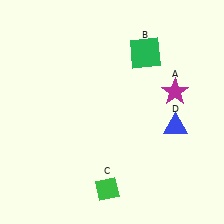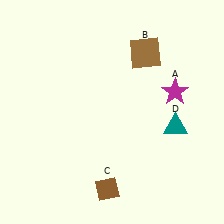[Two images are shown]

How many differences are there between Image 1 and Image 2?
There are 3 differences between the two images.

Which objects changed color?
B changed from green to brown. C changed from green to brown. D changed from blue to teal.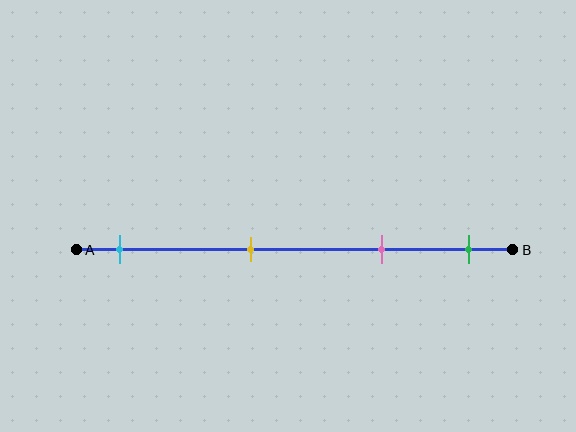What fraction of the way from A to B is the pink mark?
The pink mark is approximately 70% (0.7) of the way from A to B.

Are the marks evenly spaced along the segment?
No, the marks are not evenly spaced.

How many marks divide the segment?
There are 4 marks dividing the segment.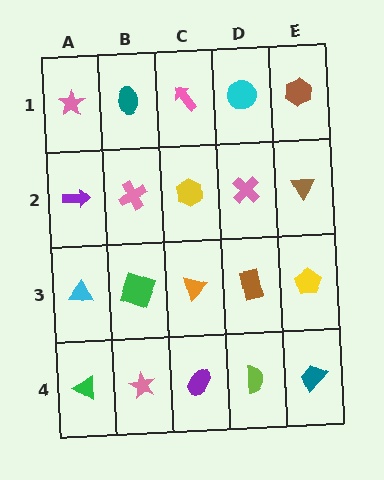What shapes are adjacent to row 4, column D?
A brown rectangle (row 3, column D), a purple ellipse (row 4, column C), a teal trapezoid (row 4, column E).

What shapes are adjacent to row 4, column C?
An orange triangle (row 3, column C), a pink star (row 4, column B), a lime semicircle (row 4, column D).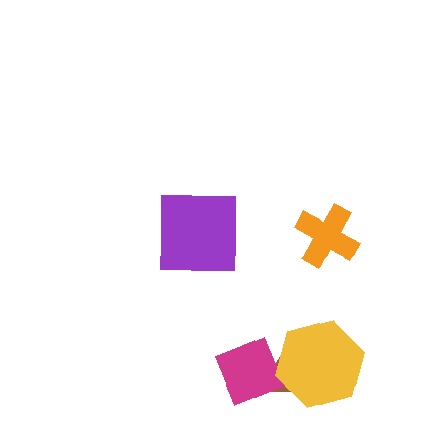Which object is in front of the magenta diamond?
The yellow hexagon is in front of the magenta diamond.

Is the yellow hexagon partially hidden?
No, no other shape covers it.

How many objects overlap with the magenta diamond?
2 objects overlap with the magenta diamond.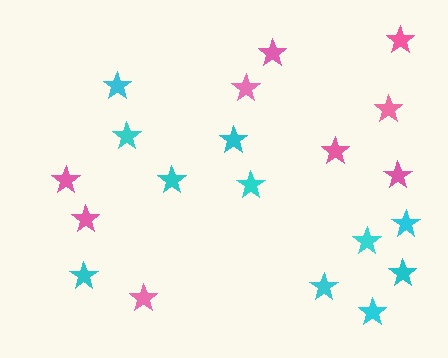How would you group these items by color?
There are 2 groups: one group of cyan stars (11) and one group of pink stars (9).